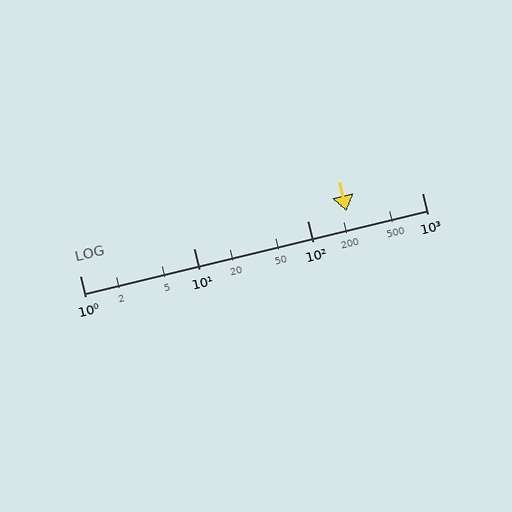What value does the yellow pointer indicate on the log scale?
The pointer indicates approximately 220.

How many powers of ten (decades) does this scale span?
The scale spans 3 decades, from 1 to 1000.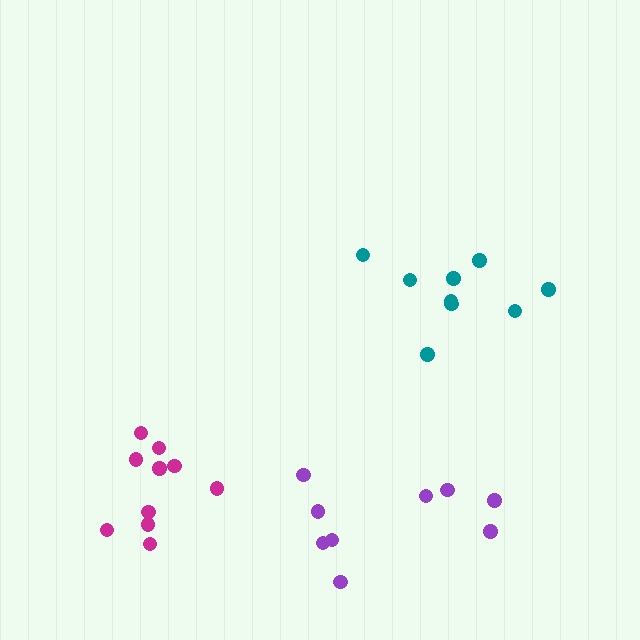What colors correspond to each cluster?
The clusters are colored: purple, teal, magenta.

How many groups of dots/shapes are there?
There are 3 groups.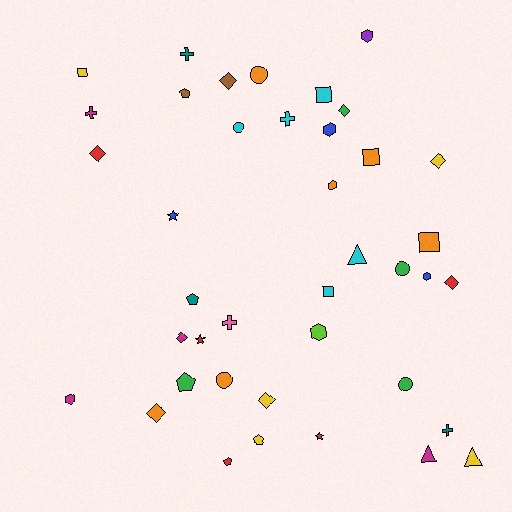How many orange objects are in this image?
There are 6 orange objects.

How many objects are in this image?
There are 40 objects.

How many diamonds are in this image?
There are 8 diamonds.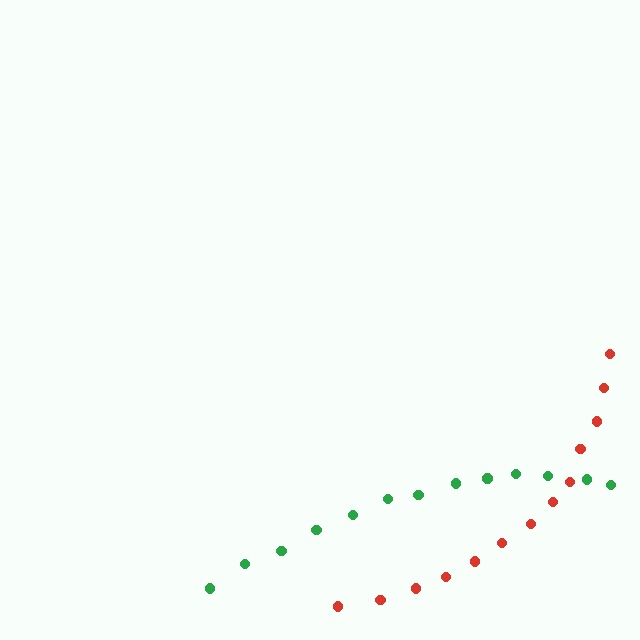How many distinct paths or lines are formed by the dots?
There are 2 distinct paths.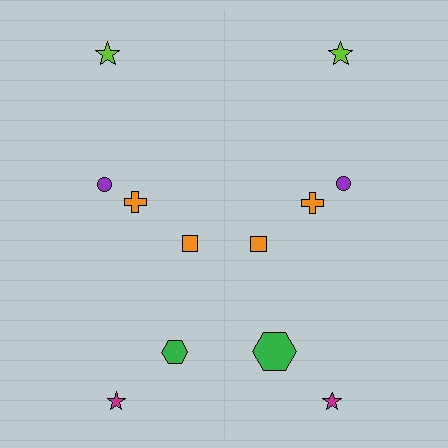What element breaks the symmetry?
The green hexagon on the right side has a different size than its mirror counterpart.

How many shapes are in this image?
There are 12 shapes in this image.